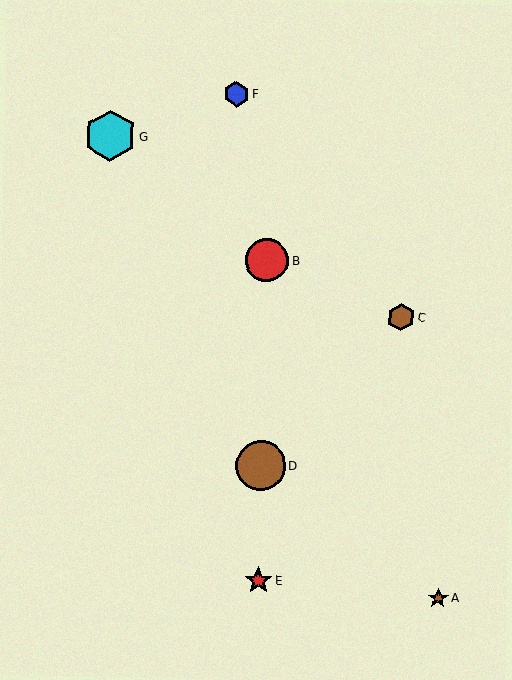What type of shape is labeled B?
Shape B is a red circle.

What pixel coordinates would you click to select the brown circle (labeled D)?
Click at (261, 465) to select the brown circle D.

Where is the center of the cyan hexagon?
The center of the cyan hexagon is at (110, 136).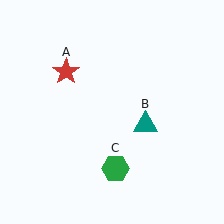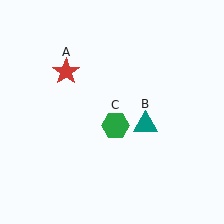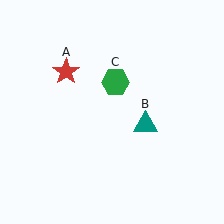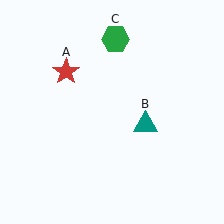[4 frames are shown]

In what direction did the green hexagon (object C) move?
The green hexagon (object C) moved up.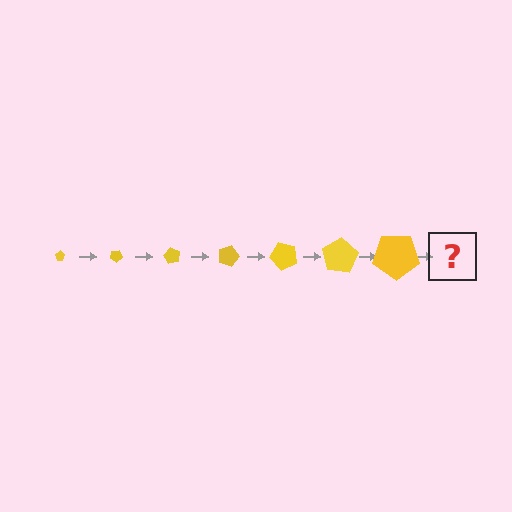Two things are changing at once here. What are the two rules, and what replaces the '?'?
The two rules are that the pentagon grows larger each step and it rotates 30 degrees each step. The '?' should be a pentagon, larger than the previous one and rotated 210 degrees from the start.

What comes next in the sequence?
The next element should be a pentagon, larger than the previous one and rotated 210 degrees from the start.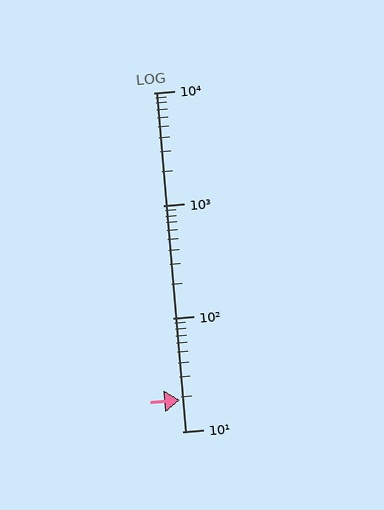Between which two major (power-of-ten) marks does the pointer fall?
The pointer is between 10 and 100.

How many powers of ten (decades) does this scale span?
The scale spans 3 decades, from 10 to 10000.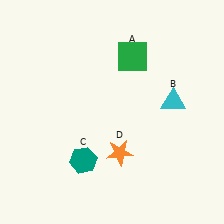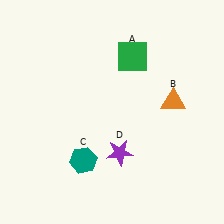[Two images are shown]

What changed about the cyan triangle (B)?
In Image 1, B is cyan. In Image 2, it changed to orange.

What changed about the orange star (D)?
In Image 1, D is orange. In Image 2, it changed to purple.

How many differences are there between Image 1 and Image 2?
There are 2 differences between the two images.